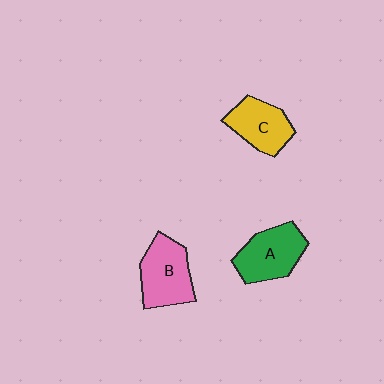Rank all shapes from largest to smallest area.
From largest to smallest: B (pink), A (green), C (yellow).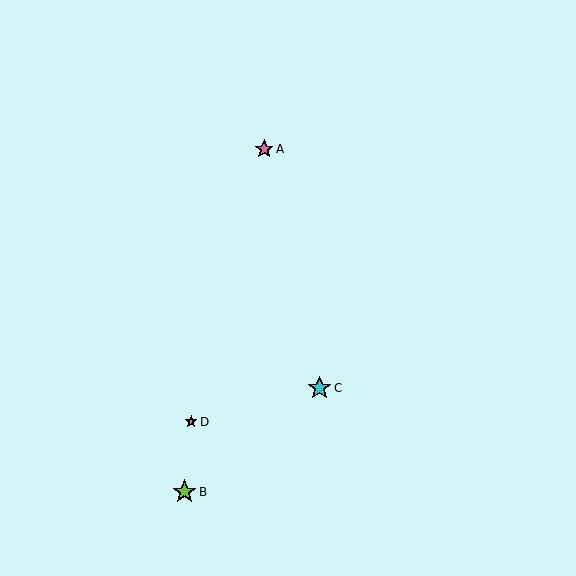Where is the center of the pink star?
The center of the pink star is at (191, 422).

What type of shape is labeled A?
Shape A is a pink star.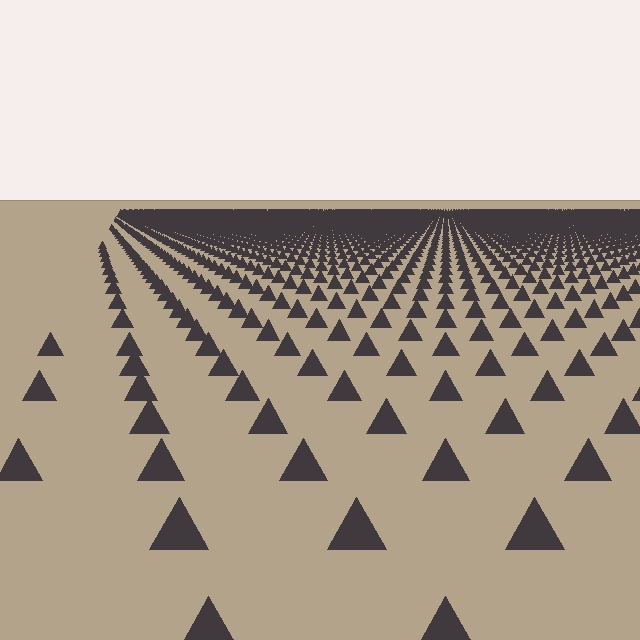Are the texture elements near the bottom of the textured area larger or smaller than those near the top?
Larger. Near the bottom, elements are closer to the viewer and appear at a bigger on-screen size.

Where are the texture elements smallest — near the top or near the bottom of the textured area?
Near the top.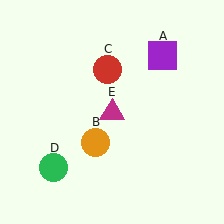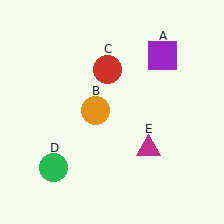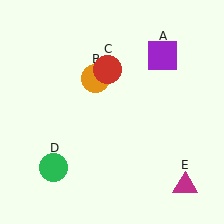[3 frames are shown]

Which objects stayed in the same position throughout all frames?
Purple square (object A) and red circle (object C) and green circle (object D) remained stationary.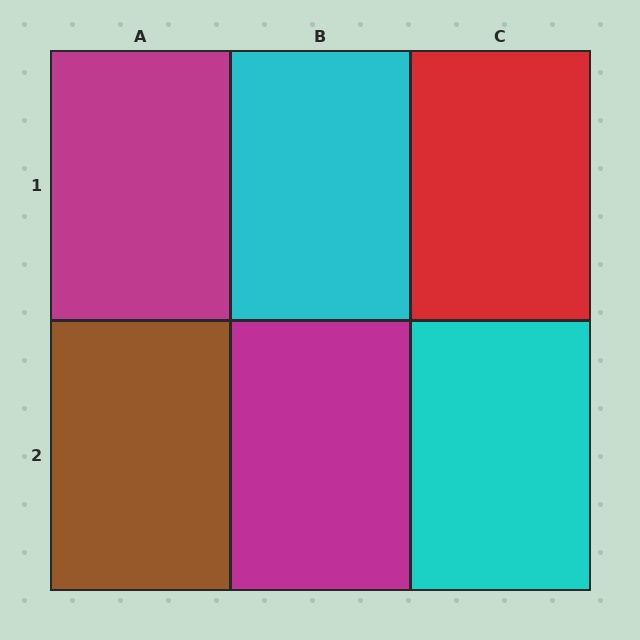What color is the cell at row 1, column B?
Cyan.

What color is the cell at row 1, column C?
Red.